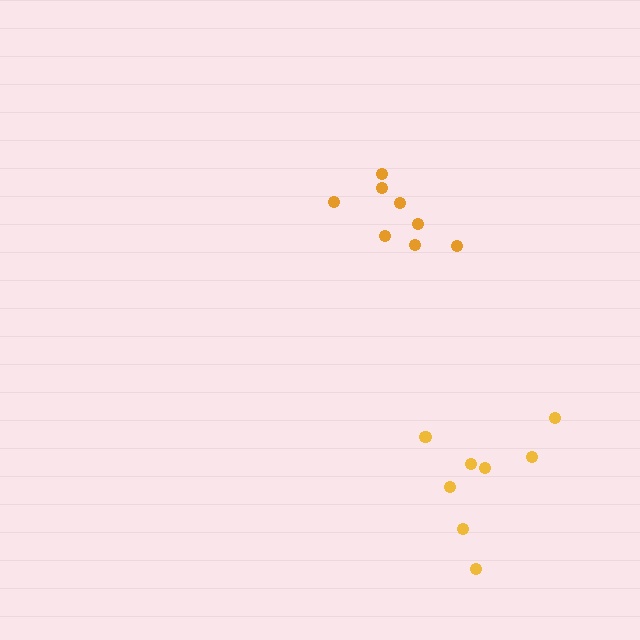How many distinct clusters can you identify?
There are 2 distinct clusters.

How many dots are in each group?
Group 1: 8 dots, Group 2: 8 dots (16 total).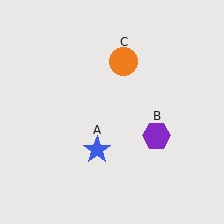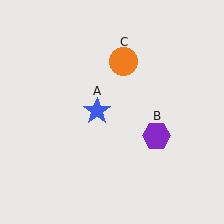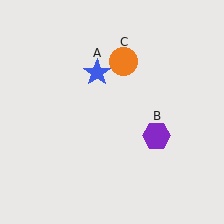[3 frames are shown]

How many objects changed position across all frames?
1 object changed position: blue star (object A).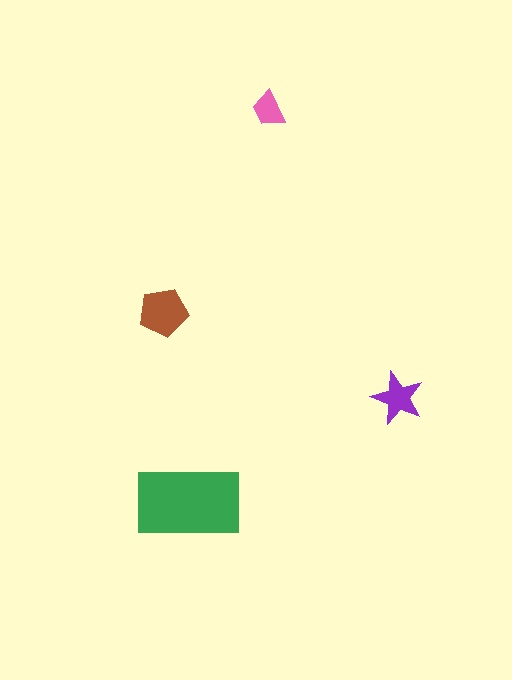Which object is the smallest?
The pink trapezoid.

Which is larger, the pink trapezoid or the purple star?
The purple star.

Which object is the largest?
The green rectangle.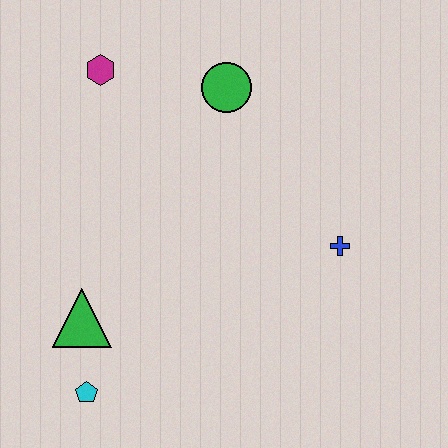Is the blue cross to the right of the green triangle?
Yes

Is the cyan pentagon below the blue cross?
Yes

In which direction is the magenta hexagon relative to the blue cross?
The magenta hexagon is to the left of the blue cross.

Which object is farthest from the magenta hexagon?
The cyan pentagon is farthest from the magenta hexagon.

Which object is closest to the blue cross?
The green circle is closest to the blue cross.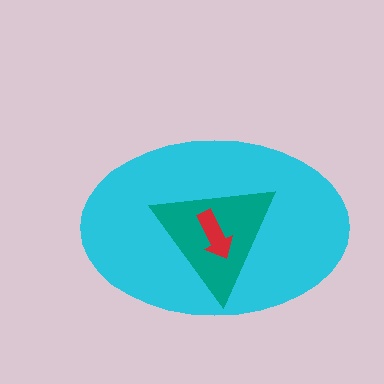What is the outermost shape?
The cyan ellipse.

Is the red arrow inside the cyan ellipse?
Yes.